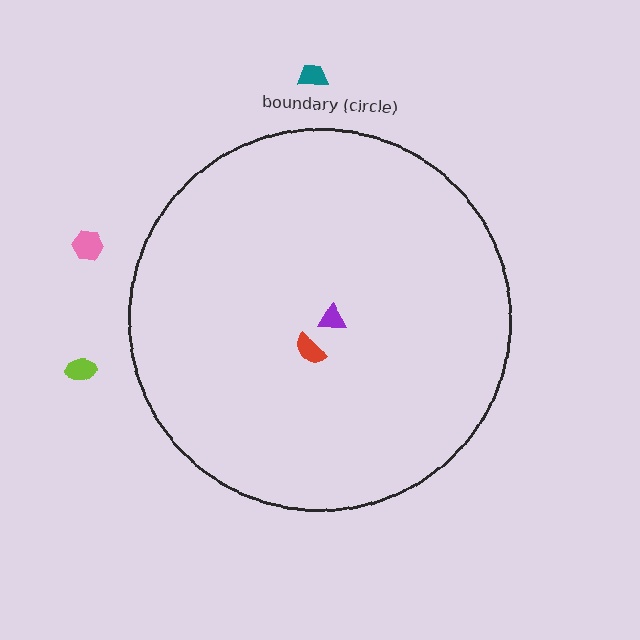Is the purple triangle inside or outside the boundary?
Inside.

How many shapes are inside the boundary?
2 inside, 3 outside.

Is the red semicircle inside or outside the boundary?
Inside.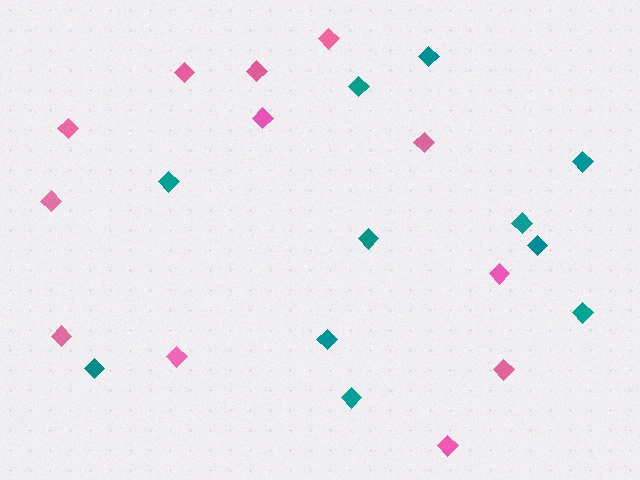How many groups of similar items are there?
There are 2 groups: one group of pink diamonds (12) and one group of teal diamonds (11).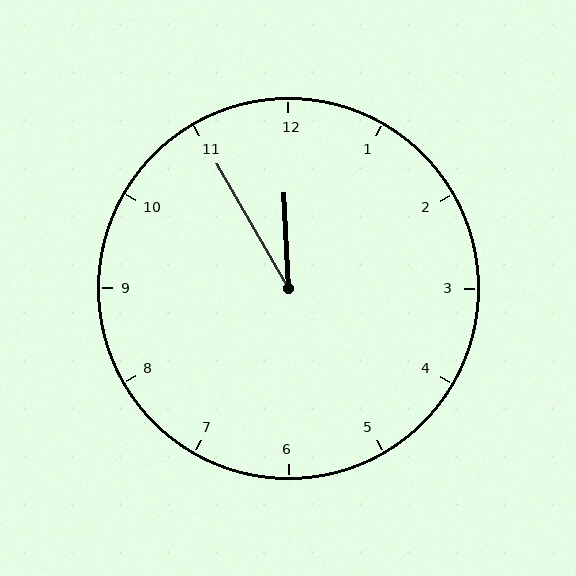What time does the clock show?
11:55.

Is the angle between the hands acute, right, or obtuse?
It is acute.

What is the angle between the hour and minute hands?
Approximately 28 degrees.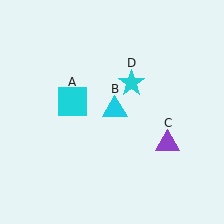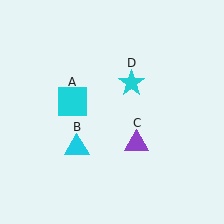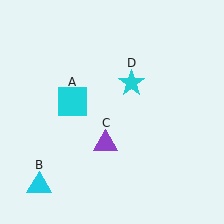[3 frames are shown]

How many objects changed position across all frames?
2 objects changed position: cyan triangle (object B), purple triangle (object C).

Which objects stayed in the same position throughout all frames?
Cyan square (object A) and cyan star (object D) remained stationary.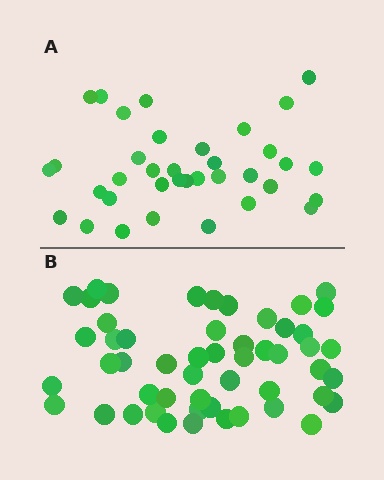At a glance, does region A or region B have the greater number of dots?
Region B (the bottom region) has more dots.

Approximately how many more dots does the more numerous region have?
Region B has approximately 15 more dots than region A.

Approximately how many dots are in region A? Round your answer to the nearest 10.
About 40 dots. (The exact count is 36, which rounds to 40.)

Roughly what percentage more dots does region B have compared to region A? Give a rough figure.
About 45% more.